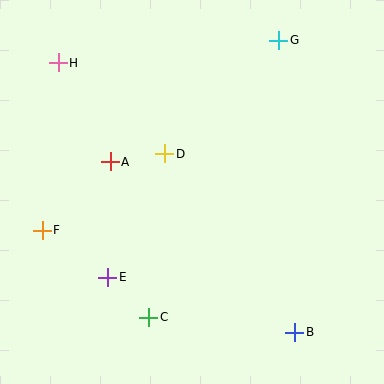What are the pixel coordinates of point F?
Point F is at (42, 230).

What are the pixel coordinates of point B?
Point B is at (295, 332).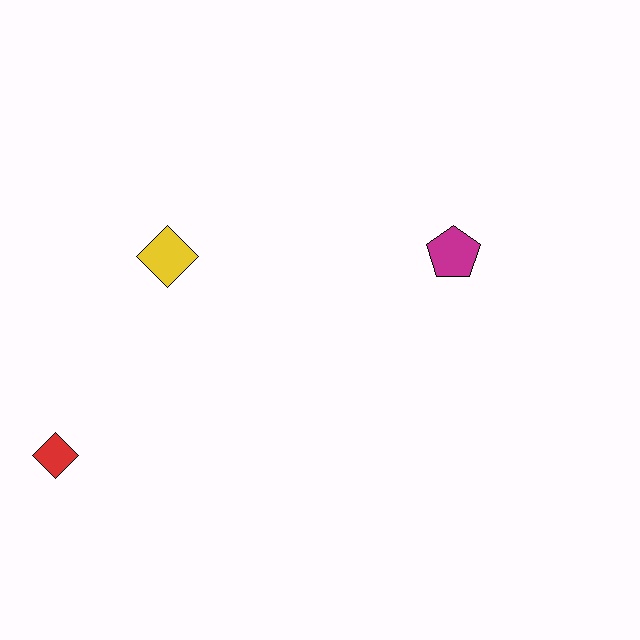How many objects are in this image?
There are 3 objects.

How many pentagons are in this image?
There is 1 pentagon.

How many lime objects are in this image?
There are no lime objects.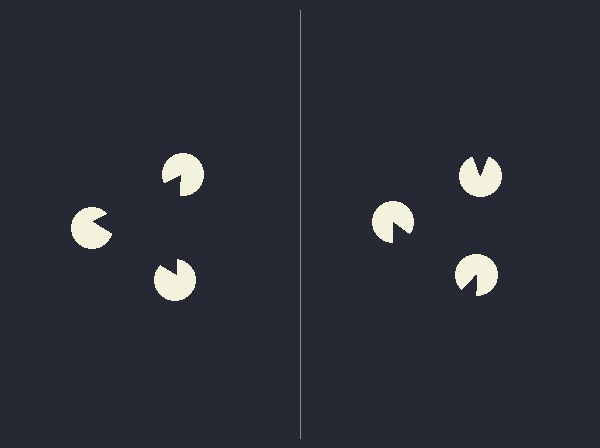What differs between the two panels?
The pac-man discs are positioned identically on both sides; only the wedge orientations differ. On the left they align to a triangle; on the right they are misaligned.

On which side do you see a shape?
An illusory triangle appears on the left side. On the right side the wedge cuts are rotated, so no coherent shape forms.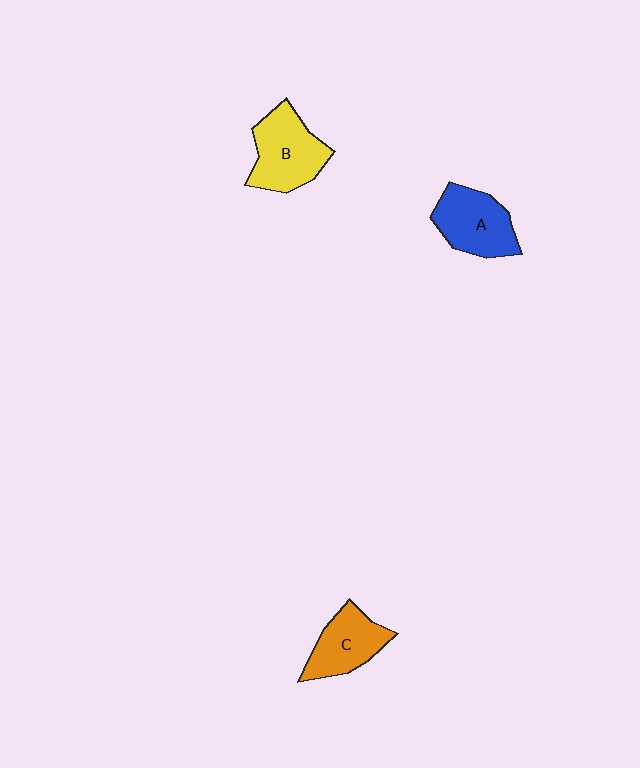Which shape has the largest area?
Shape B (yellow).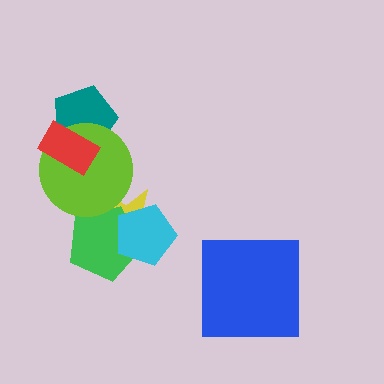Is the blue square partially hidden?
No, no other shape covers it.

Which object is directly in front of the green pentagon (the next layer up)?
The cyan pentagon is directly in front of the green pentagon.